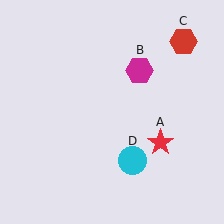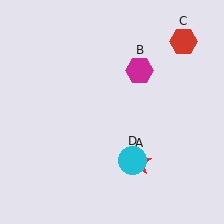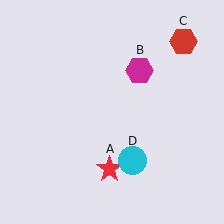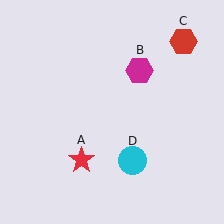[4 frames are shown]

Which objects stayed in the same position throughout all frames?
Magenta hexagon (object B) and red hexagon (object C) and cyan circle (object D) remained stationary.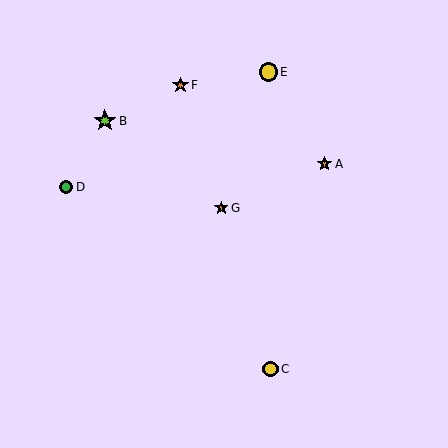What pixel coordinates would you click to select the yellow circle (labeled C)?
Click at (271, 369) to select the yellow circle C.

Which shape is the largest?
The lime star (labeled B) is the largest.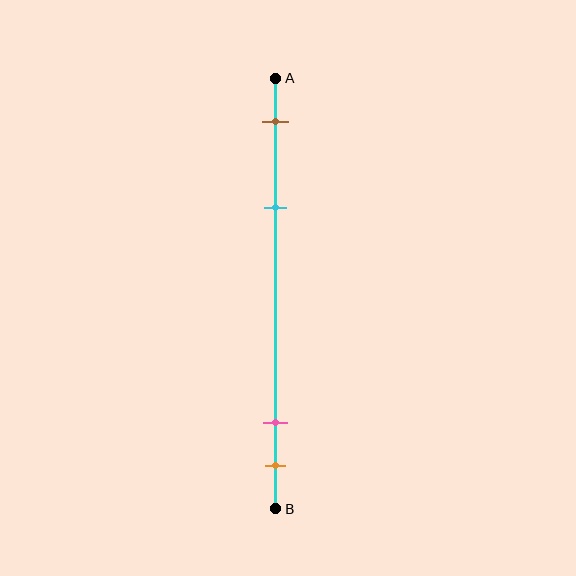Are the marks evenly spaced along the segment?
No, the marks are not evenly spaced.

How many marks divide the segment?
There are 4 marks dividing the segment.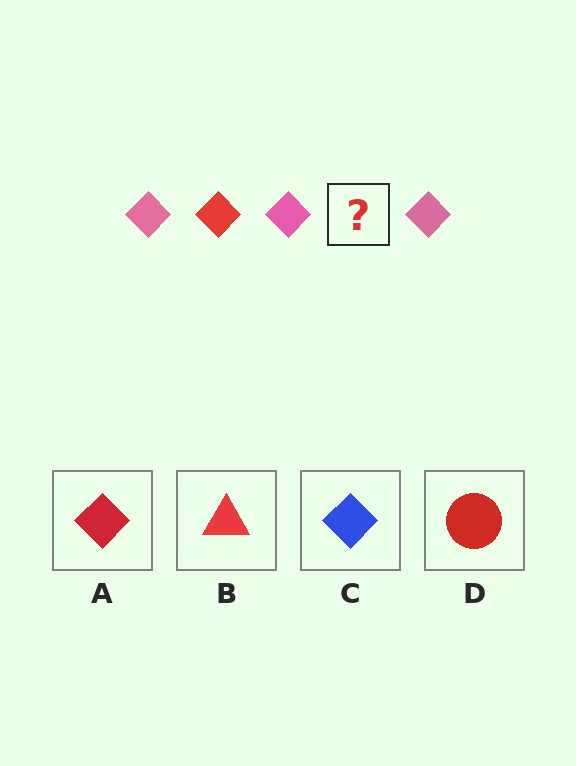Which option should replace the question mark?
Option A.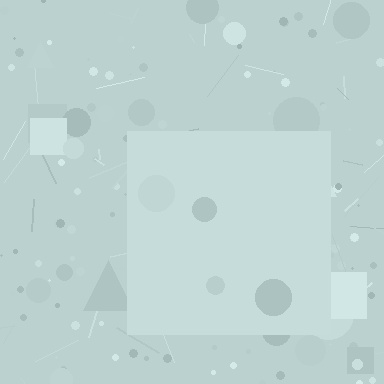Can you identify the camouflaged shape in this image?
The camouflaged shape is a square.